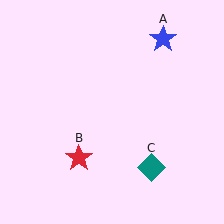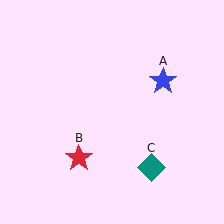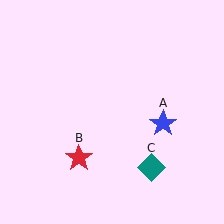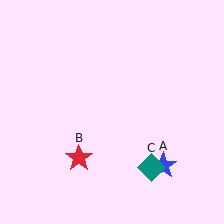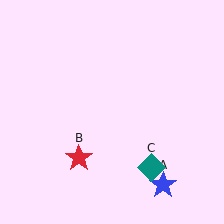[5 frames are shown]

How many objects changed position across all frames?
1 object changed position: blue star (object A).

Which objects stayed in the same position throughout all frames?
Red star (object B) and teal diamond (object C) remained stationary.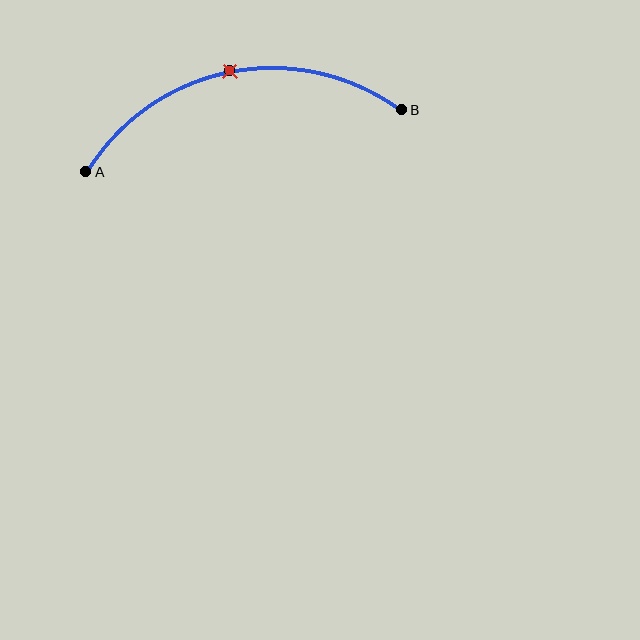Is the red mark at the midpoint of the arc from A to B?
Yes. The red mark lies on the arc at equal arc-length from both A and B — it is the arc midpoint.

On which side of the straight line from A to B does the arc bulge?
The arc bulges above the straight line connecting A and B.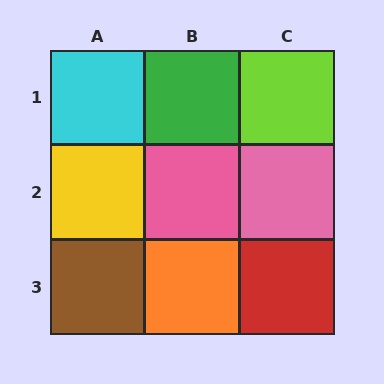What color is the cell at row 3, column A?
Brown.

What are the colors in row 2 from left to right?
Yellow, pink, pink.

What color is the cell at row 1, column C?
Lime.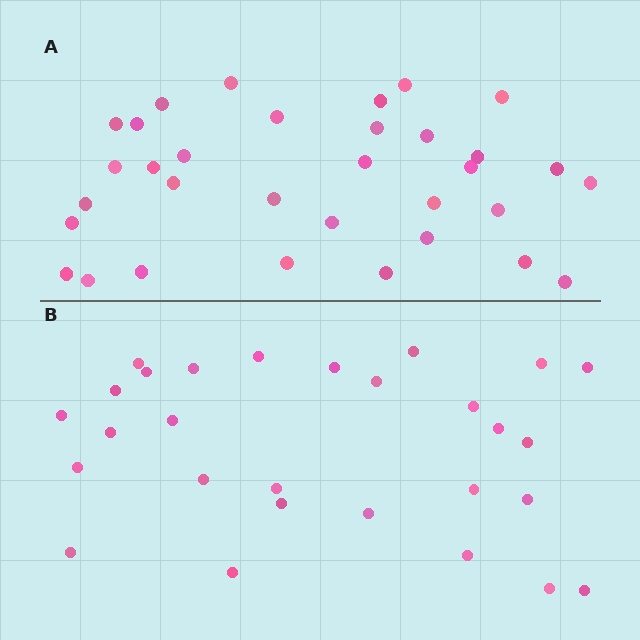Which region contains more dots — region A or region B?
Region A (the top region) has more dots.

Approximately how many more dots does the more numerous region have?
Region A has about 5 more dots than region B.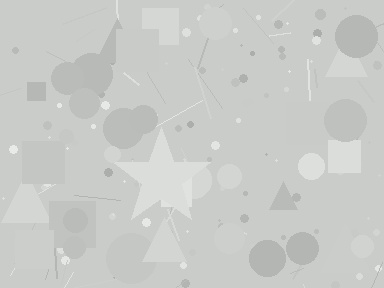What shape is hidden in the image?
A star is hidden in the image.